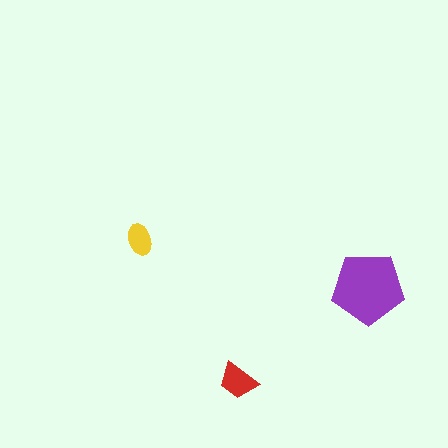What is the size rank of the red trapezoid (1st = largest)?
2nd.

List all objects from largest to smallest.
The purple pentagon, the red trapezoid, the yellow ellipse.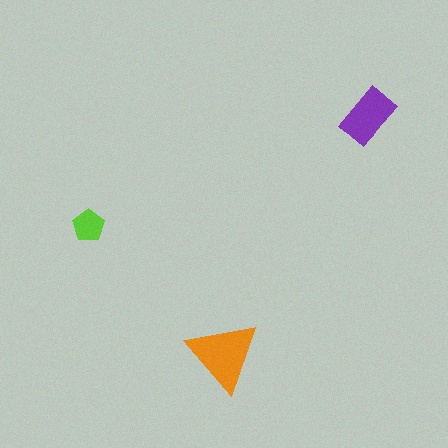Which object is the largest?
The orange triangle.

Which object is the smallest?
The lime pentagon.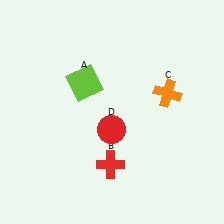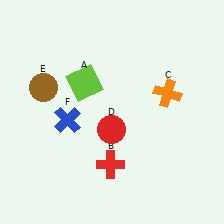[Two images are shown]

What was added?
A brown circle (E), a blue cross (F) were added in Image 2.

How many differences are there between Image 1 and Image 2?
There are 2 differences between the two images.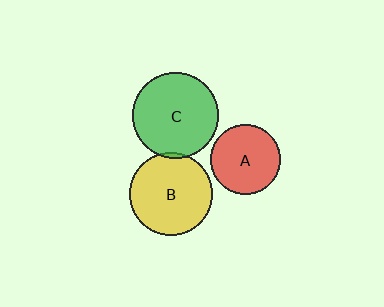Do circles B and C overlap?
Yes.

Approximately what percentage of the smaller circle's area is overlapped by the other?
Approximately 5%.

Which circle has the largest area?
Circle C (green).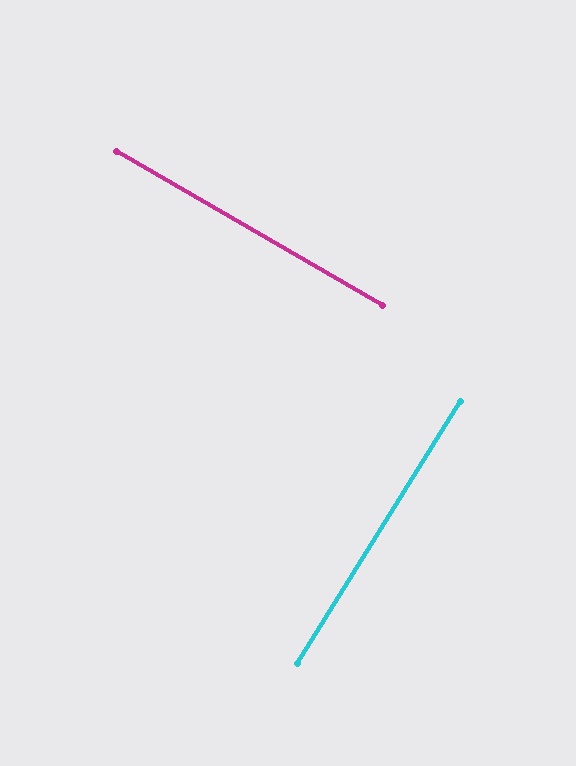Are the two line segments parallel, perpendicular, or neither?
Perpendicular — they meet at approximately 88°.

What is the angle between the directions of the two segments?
Approximately 88 degrees.